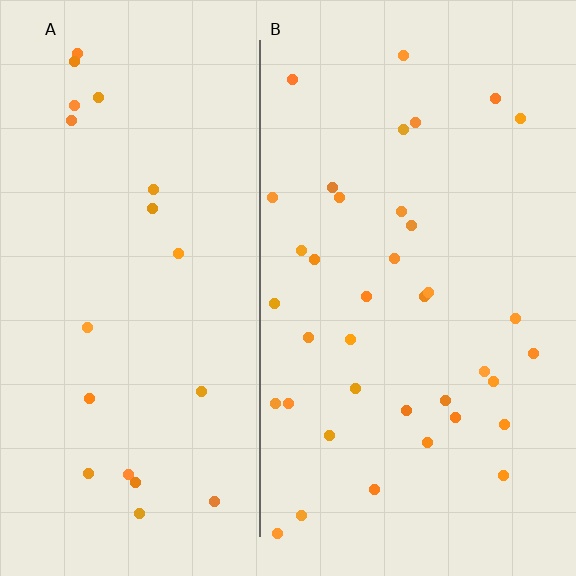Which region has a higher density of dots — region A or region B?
B (the right).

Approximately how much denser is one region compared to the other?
Approximately 1.8× — region B over region A.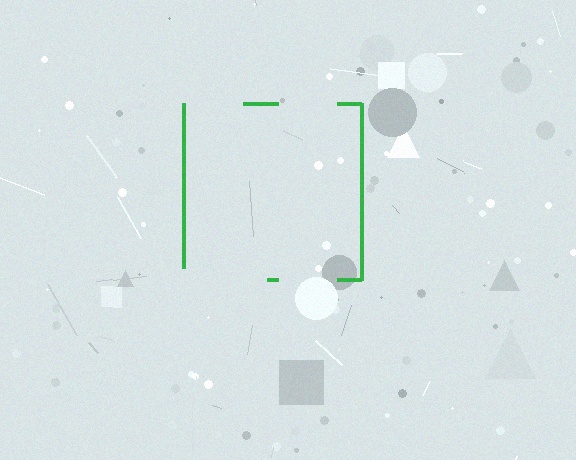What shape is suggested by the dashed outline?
The dashed outline suggests a square.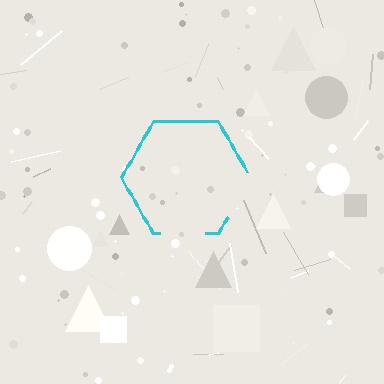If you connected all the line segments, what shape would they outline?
They would outline a hexagon.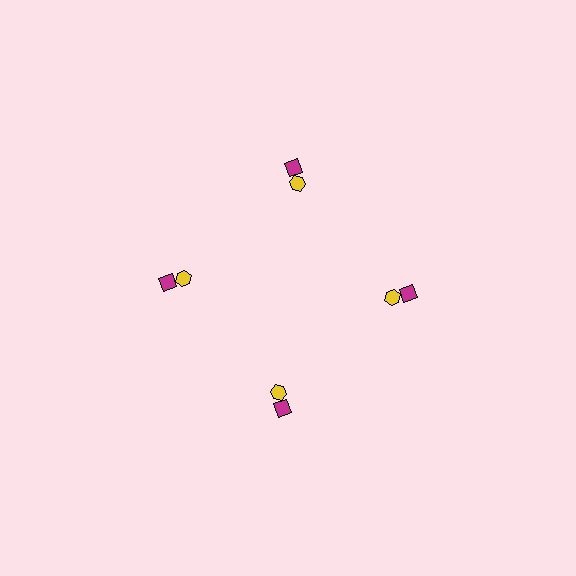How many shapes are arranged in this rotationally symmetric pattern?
There are 8 shapes, arranged in 4 groups of 2.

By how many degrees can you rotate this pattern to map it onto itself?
The pattern maps onto itself every 90 degrees of rotation.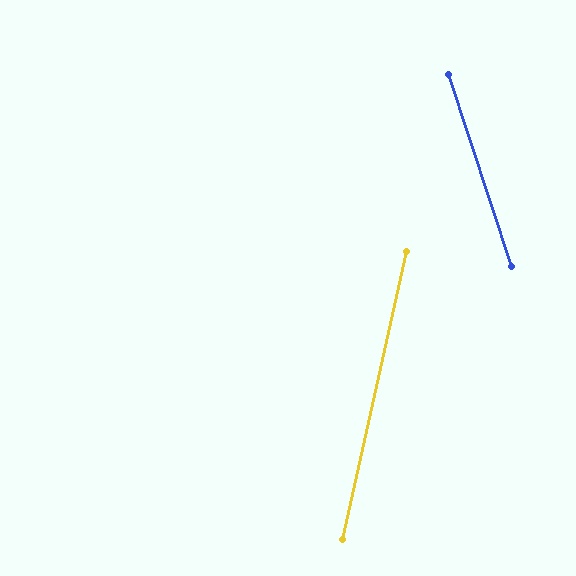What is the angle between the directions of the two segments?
Approximately 31 degrees.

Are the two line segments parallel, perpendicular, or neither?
Neither parallel nor perpendicular — they differ by about 31°.